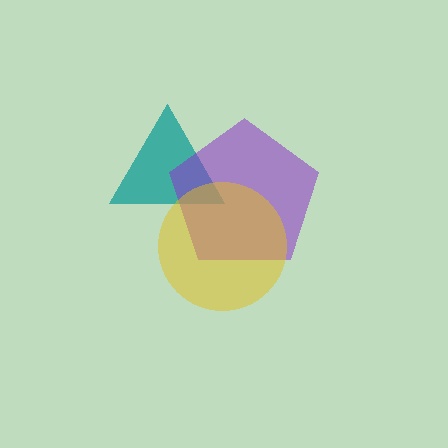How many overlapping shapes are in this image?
There are 3 overlapping shapes in the image.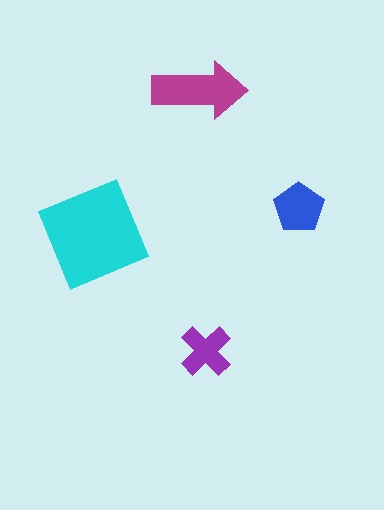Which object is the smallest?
The purple cross.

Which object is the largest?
The cyan diamond.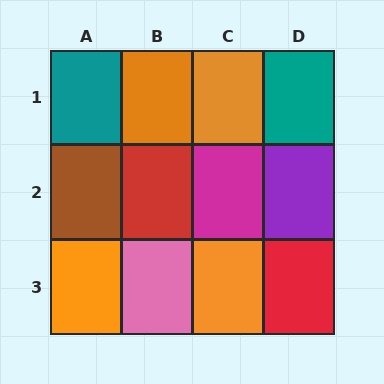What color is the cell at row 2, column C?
Magenta.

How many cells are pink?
1 cell is pink.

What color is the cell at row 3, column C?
Orange.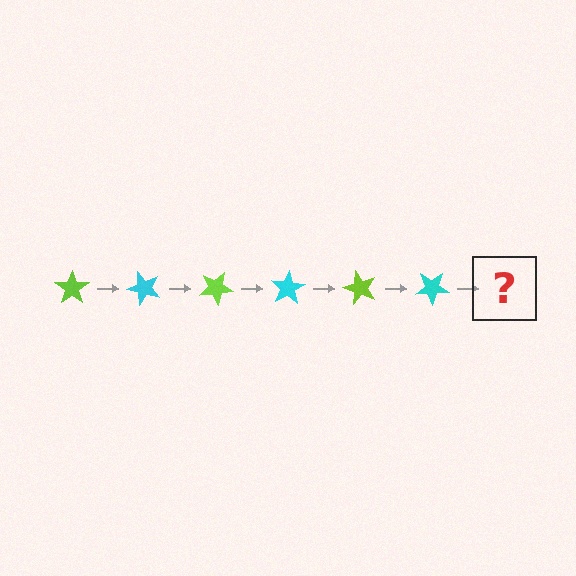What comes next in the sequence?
The next element should be a lime star, rotated 300 degrees from the start.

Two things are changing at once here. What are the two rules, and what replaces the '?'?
The two rules are that it rotates 50 degrees each step and the color cycles through lime and cyan. The '?' should be a lime star, rotated 300 degrees from the start.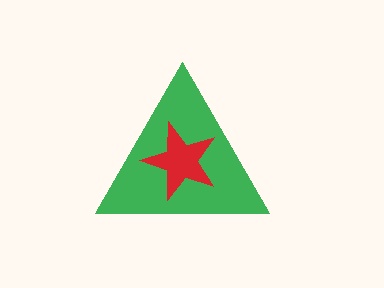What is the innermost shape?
The red star.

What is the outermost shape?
The green triangle.